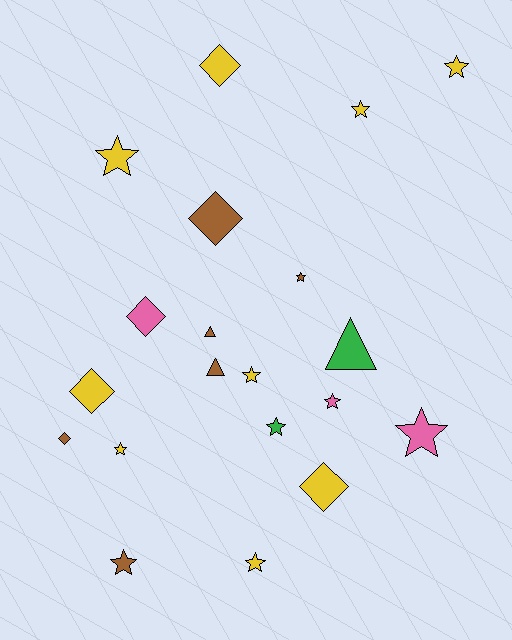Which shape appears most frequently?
Star, with 11 objects.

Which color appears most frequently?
Yellow, with 9 objects.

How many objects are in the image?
There are 20 objects.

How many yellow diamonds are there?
There are 3 yellow diamonds.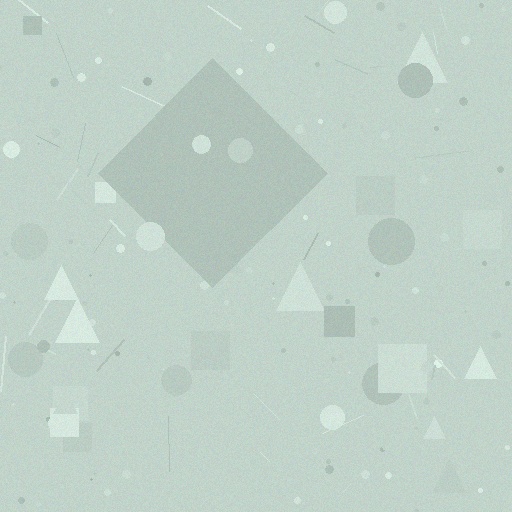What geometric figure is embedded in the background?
A diamond is embedded in the background.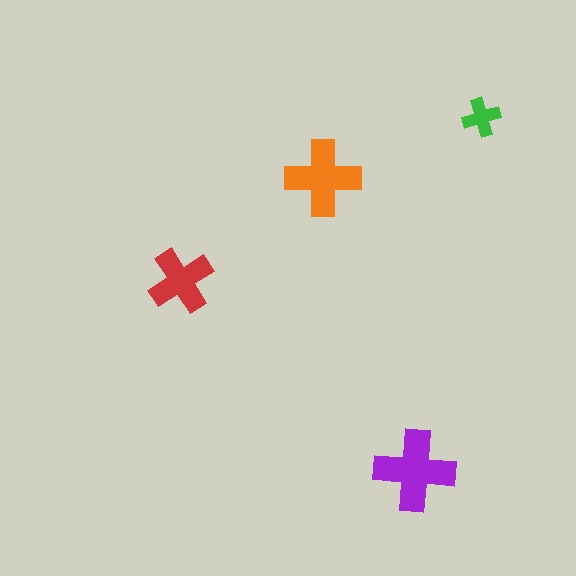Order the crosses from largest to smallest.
the purple one, the orange one, the red one, the green one.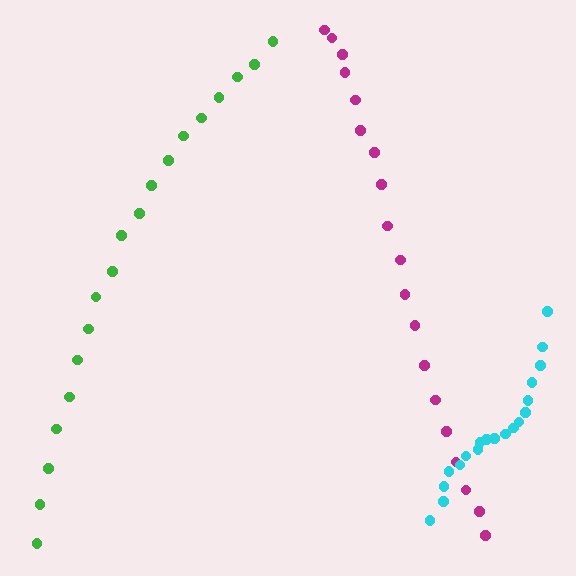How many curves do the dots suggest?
There are 3 distinct paths.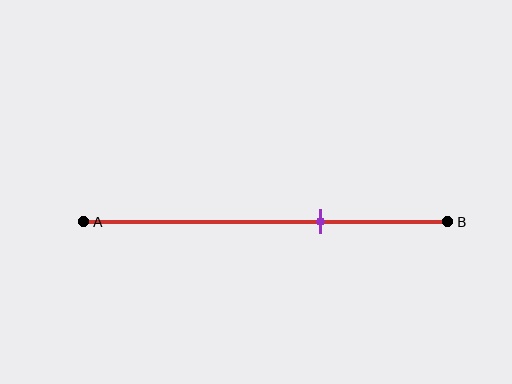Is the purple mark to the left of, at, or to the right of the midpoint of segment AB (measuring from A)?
The purple mark is to the right of the midpoint of segment AB.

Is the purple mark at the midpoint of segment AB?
No, the mark is at about 65% from A, not at the 50% midpoint.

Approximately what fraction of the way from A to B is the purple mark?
The purple mark is approximately 65% of the way from A to B.